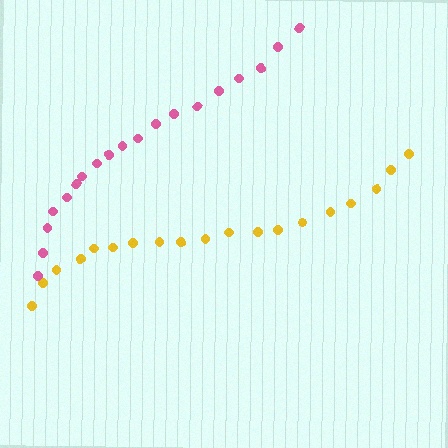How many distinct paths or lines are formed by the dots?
There are 2 distinct paths.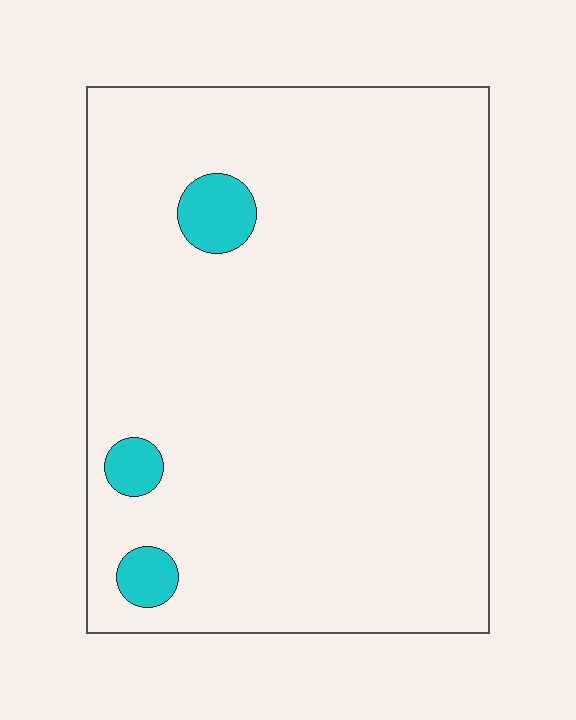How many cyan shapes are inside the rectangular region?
3.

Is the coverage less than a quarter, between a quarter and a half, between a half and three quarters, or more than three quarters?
Less than a quarter.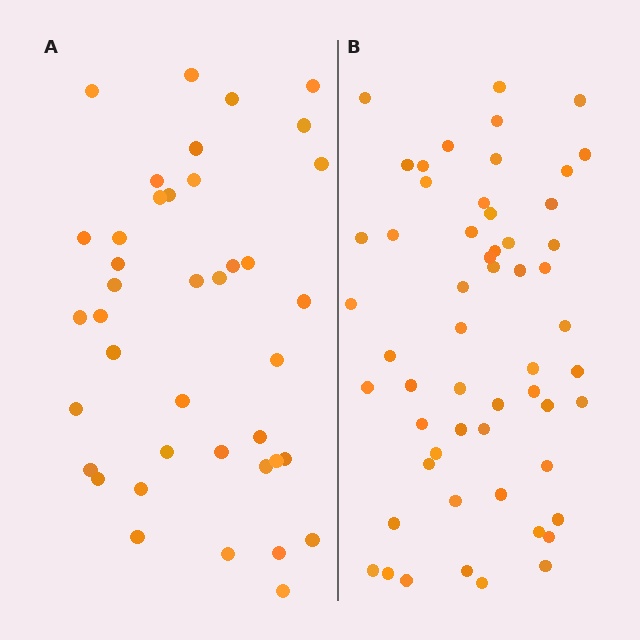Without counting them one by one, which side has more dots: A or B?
Region B (the right region) has more dots.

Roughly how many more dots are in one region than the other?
Region B has approximately 15 more dots than region A.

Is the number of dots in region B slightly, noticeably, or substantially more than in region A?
Region B has noticeably more, but not dramatically so. The ratio is roughly 1.4 to 1.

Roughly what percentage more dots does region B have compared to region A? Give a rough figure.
About 40% more.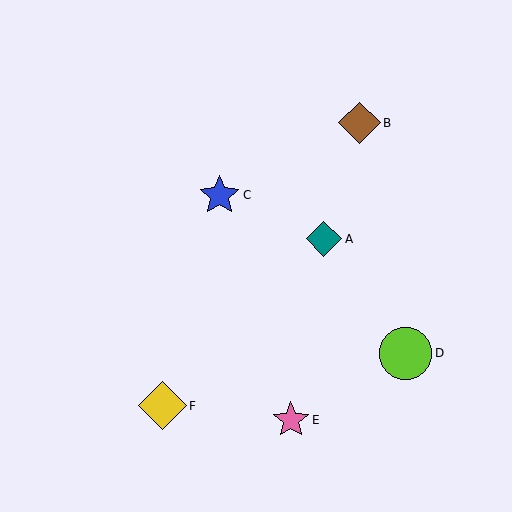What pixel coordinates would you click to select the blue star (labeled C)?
Click at (220, 195) to select the blue star C.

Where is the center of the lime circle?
The center of the lime circle is at (406, 353).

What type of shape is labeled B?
Shape B is a brown diamond.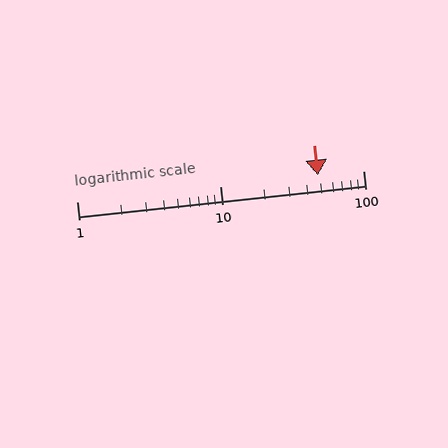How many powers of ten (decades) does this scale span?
The scale spans 2 decades, from 1 to 100.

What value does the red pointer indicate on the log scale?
The pointer indicates approximately 48.